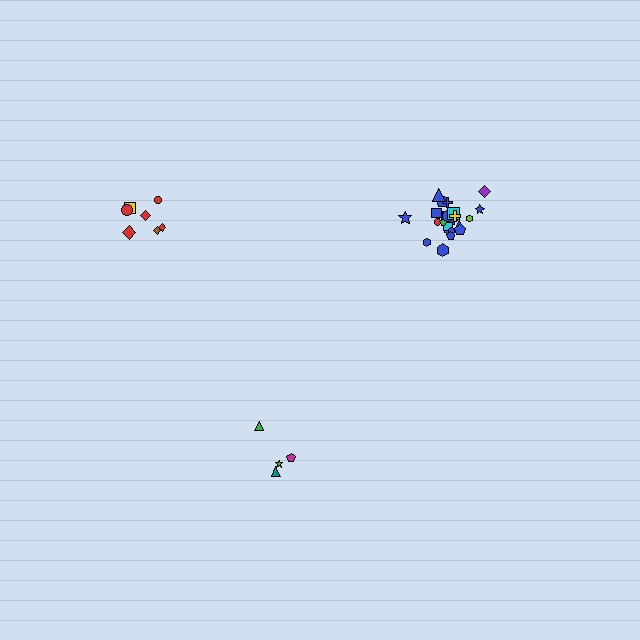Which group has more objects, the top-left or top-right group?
The top-right group.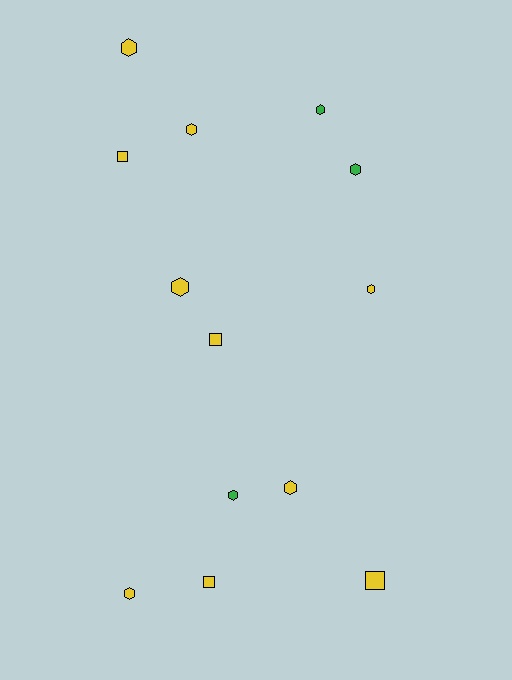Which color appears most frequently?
Yellow, with 10 objects.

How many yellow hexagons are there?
There are 6 yellow hexagons.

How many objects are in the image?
There are 13 objects.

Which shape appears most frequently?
Hexagon, with 9 objects.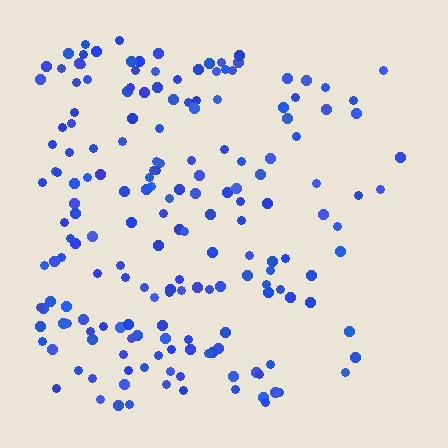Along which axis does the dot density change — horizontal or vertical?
Horizontal.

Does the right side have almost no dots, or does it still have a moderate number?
Still a moderate number, just noticeably fewer than the left.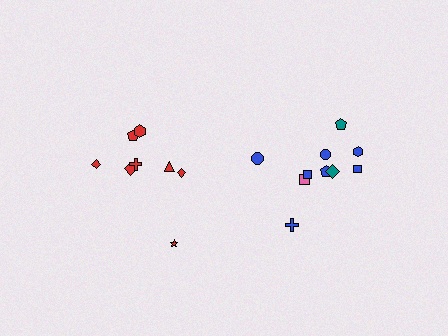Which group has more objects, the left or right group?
The right group.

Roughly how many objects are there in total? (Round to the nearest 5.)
Roughly 20 objects in total.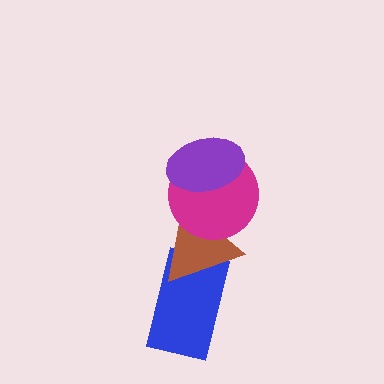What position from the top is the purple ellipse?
The purple ellipse is 1st from the top.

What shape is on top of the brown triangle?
The magenta circle is on top of the brown triangle.